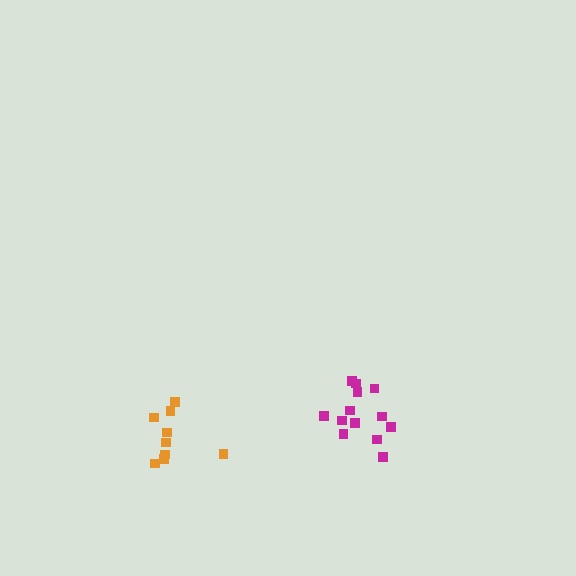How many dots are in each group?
Group 1: 13 dots, Group 2: 9 dots (22 total).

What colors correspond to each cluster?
The clusters are colored: magenta, orange.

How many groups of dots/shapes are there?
There are 2 groups.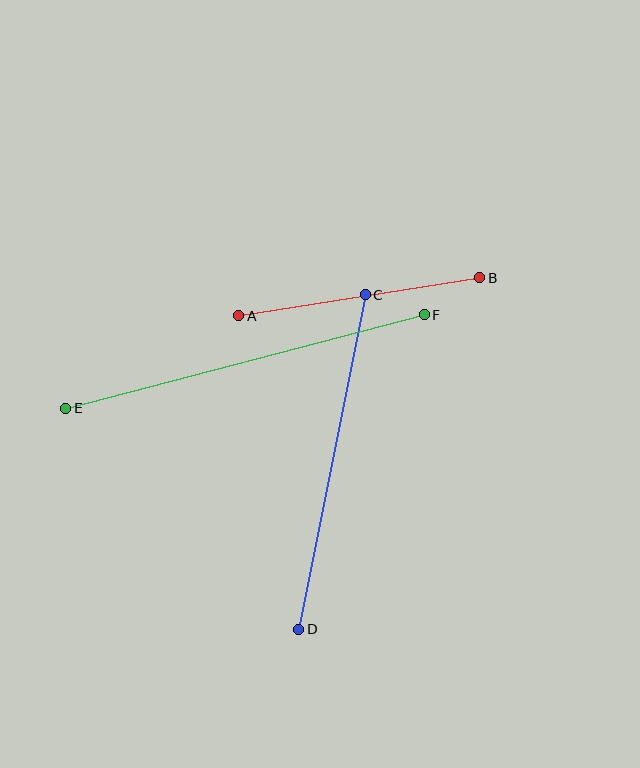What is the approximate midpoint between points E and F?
The midpoint is at approximately (245, 362) pixels.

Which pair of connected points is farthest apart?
Points E and F are farthest apart.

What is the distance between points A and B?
The distance is approximately 244 pixels.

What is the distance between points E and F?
The distance is approximately 371 pixels.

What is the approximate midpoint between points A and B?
The midpoint is at approximately (359, 297) pixels.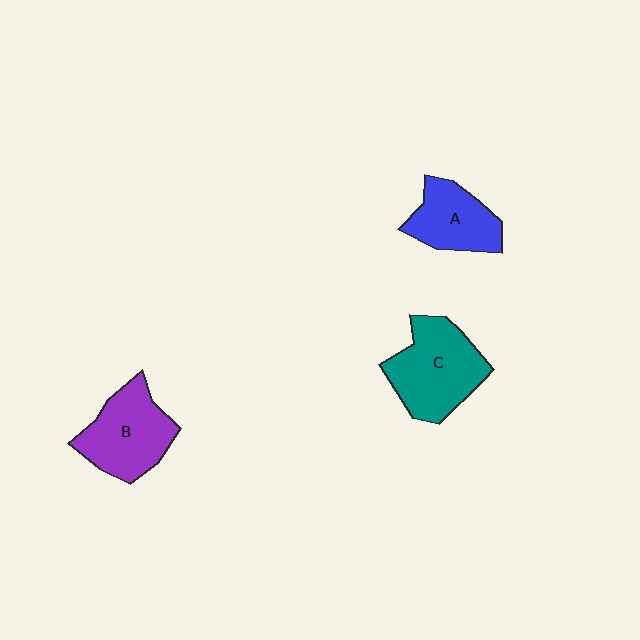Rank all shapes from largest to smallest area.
From largest to smallest: C (teal), B (purple), A (blue).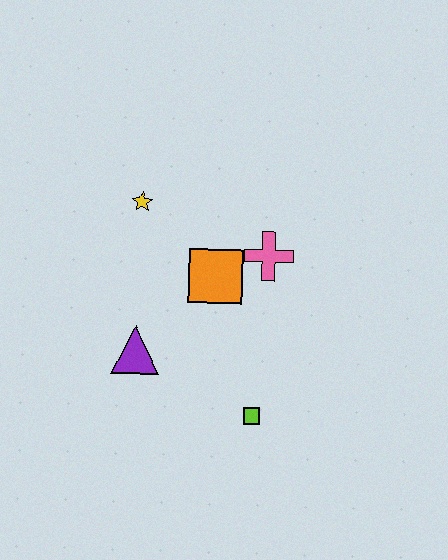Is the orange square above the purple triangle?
Yes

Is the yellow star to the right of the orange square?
No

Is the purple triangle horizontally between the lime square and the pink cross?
No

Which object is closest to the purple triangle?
The orange square is closest to the purple triangle.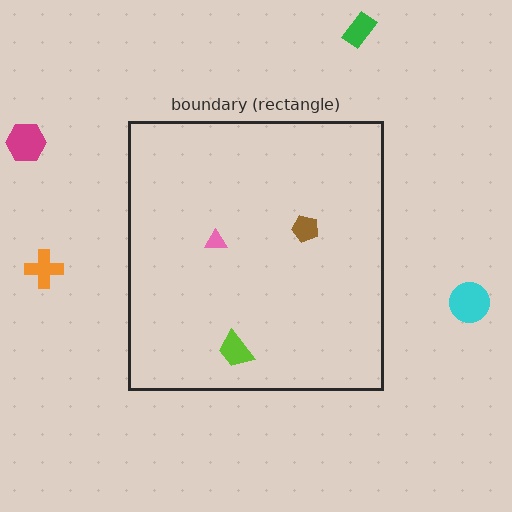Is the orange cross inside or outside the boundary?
Outside.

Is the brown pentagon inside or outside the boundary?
Inside.